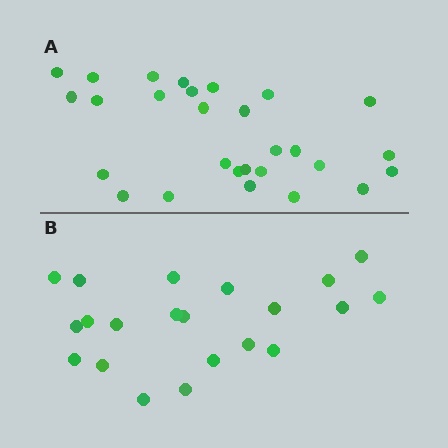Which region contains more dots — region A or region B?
Region A (the top region) has more dots.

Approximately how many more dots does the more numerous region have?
Region A has roughly 8 or so more dots than region B.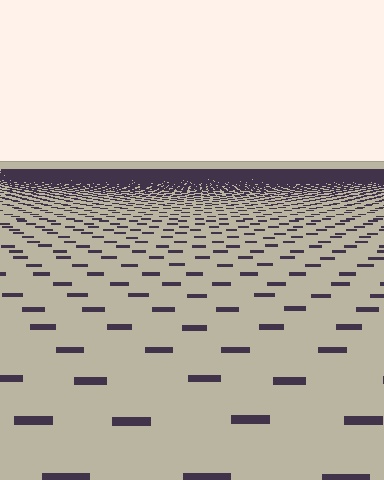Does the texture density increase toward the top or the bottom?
Density increases toward the top.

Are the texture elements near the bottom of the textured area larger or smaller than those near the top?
Larger. Near the bottom, elements are closer to the viewer and appear at a bigger on-screen size.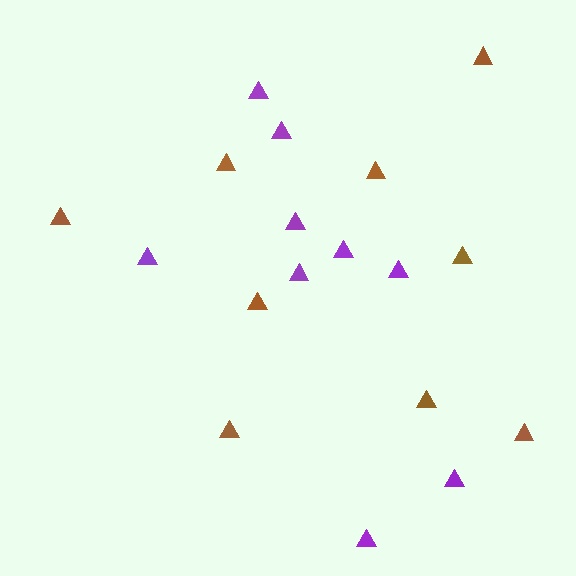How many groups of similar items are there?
There are 2 groups: one group of brown triangles (9) and one group of purple triangles (9).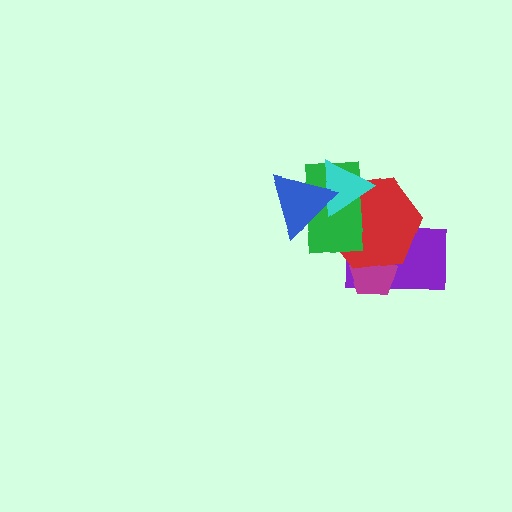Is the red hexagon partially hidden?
Yes, it is partially covered by another shape.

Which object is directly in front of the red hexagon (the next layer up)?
The green rectangle is directly in front of the red hexagon.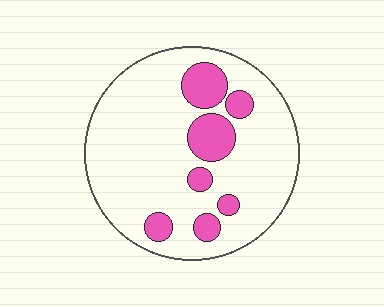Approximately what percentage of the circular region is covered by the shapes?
Approximately 20%.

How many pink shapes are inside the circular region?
7.